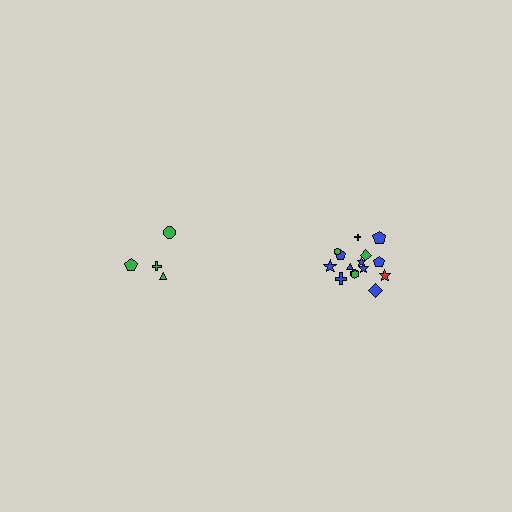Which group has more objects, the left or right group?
The right group.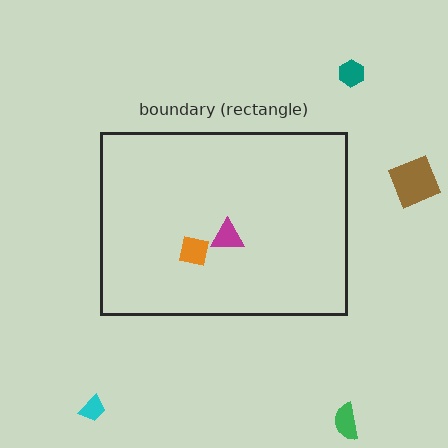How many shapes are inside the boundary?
2 inside, 4 outside.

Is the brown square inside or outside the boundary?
Outside.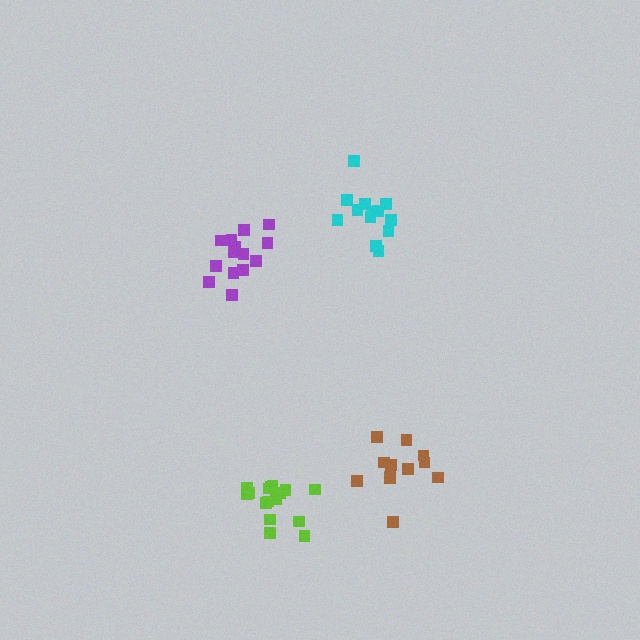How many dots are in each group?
Group 1: 17 dots, Group 2: 14 dots, Group 3: 13 dots, Group 4: 12 dots (56 total).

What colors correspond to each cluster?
The clusters are colored: lime, purple, cyan, brown.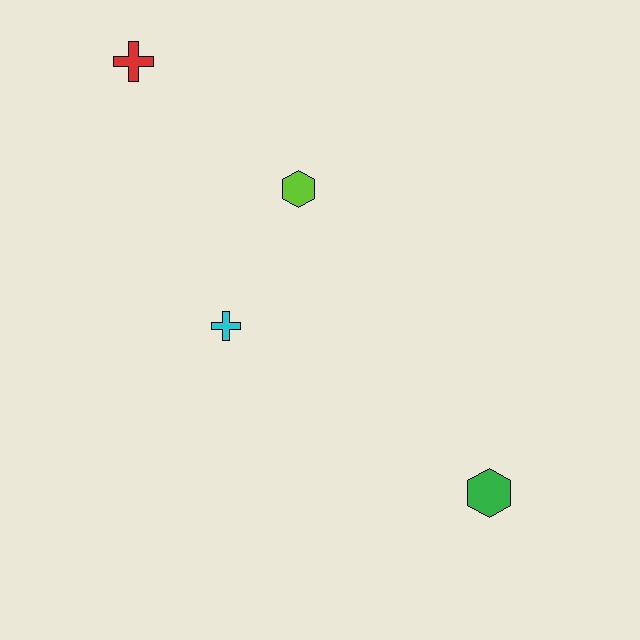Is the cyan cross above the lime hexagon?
No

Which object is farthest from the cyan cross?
The green hexagon is farthest from the cyan cross.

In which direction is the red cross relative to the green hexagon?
The red cross is above the green hexagon.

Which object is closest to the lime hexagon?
The cyan cross is closest to the lime hexagon.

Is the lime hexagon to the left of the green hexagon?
Yes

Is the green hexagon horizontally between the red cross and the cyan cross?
No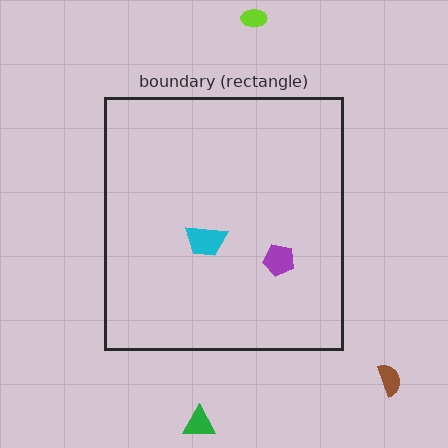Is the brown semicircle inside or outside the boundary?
Outside.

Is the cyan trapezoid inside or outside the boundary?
Inside.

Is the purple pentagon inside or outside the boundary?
Inside.